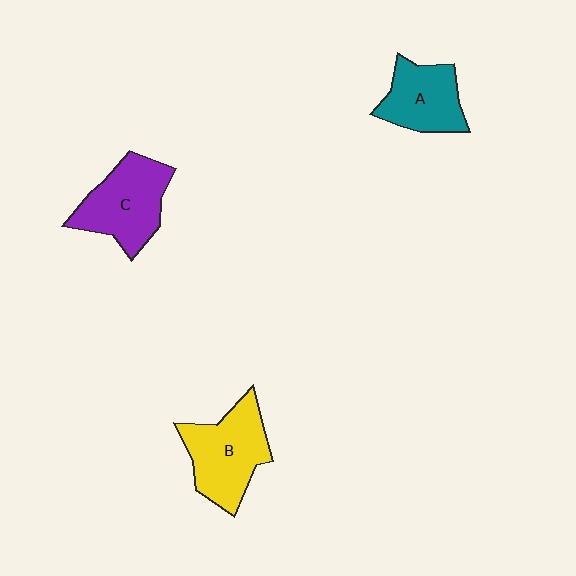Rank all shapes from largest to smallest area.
From largest to smallest: B (yellow), C (purple), A (teal).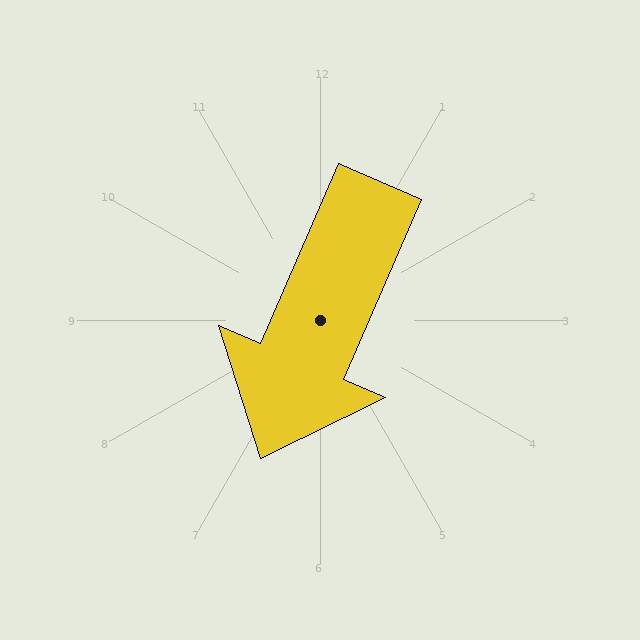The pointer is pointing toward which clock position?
Roughly 7 o'clock.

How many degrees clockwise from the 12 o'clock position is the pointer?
Approximately 203 degrees.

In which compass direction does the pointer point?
Southwest.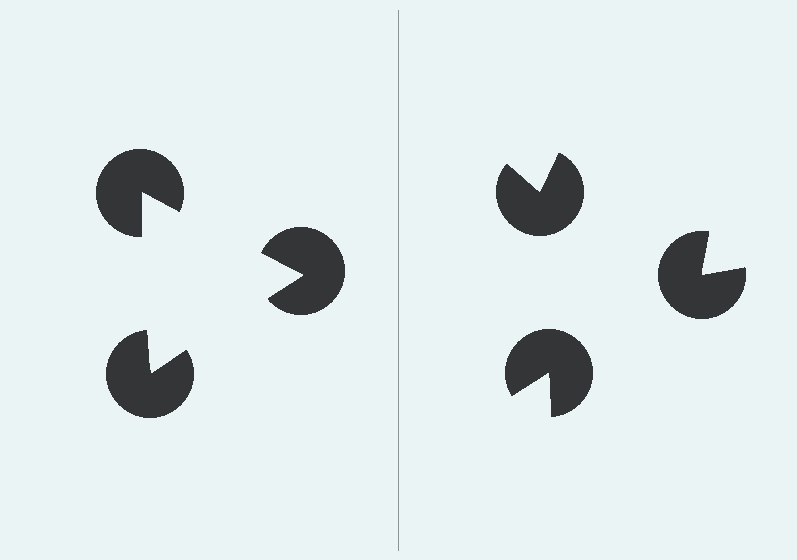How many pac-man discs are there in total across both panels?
6 — 3 on each side.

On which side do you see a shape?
An illusory triangle appears on the left side. On the right side the wedge cuts are rotated, so no coherent shape forms.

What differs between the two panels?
The pac-man discs are positioned identically on both sides; only the wedge orientations differ. On the left they align to a triangle; on the right they are misaligned.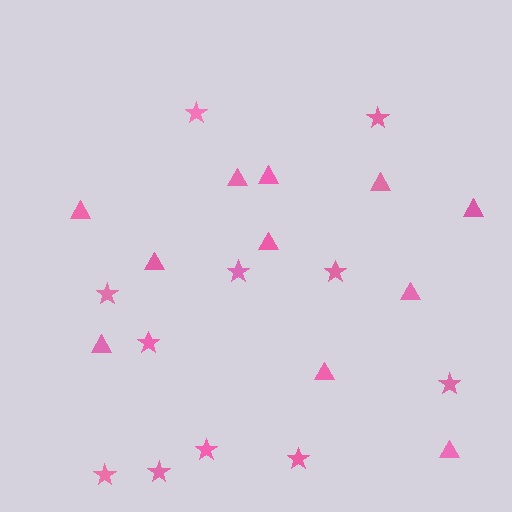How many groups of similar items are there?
There are 2 groups: one group of stars (11) and one group of triangles (11).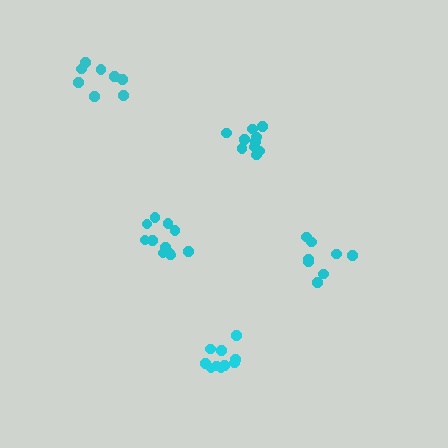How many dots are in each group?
Group 1: 10 dots, Group 2: 8 dots, Group 3: 8 dots, Group 4: 11 dots, Group 5: 10 dots (47 total).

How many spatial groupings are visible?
There are 5 spatial groupings.